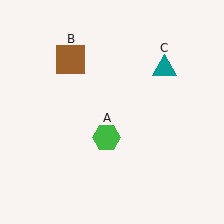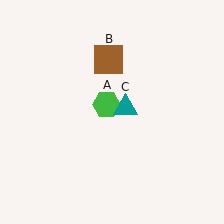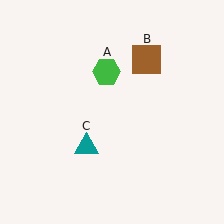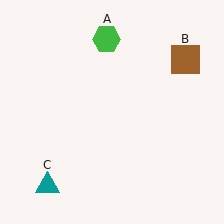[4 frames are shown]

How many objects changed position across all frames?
3 objects changed position: green hexagon (object A), brown square (object B), teal triangle (object C).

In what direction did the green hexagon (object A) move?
The green hexagon (object A) moved up.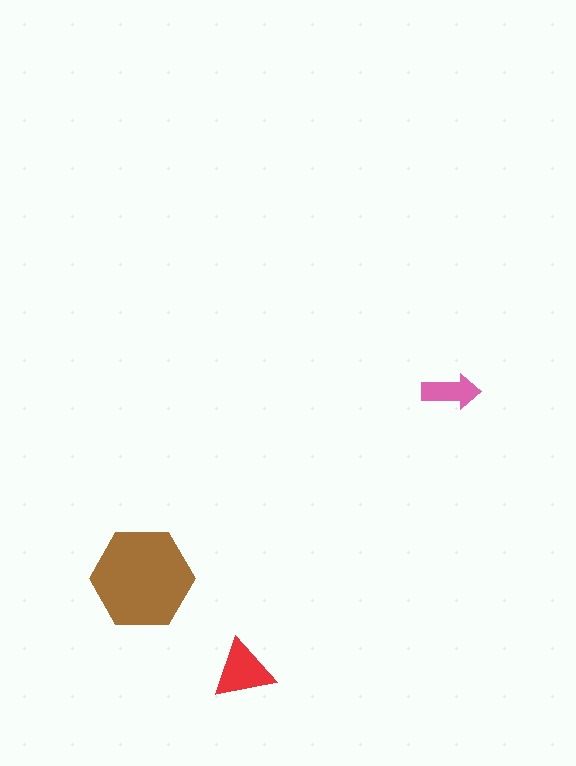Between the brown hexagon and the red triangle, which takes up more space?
The brown hexagon.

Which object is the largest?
The brown hexagon.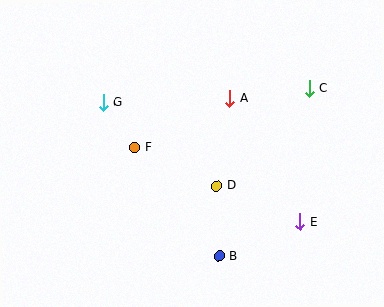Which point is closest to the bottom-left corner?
Point F is closest to the bottom-left corner.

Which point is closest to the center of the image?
Point D at (216, 186) is closest to the center.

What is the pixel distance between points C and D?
The distance between C and D is 134 pixels.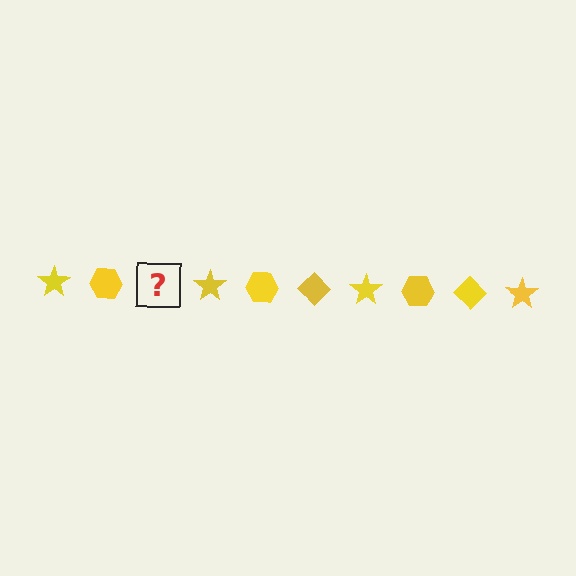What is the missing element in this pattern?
The missing element is a yellow diamond.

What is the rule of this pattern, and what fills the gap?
The rule is that the pattern cycles through star, hexagon, diamond shapes in yellow. The gap should be filled with a yellow diamond.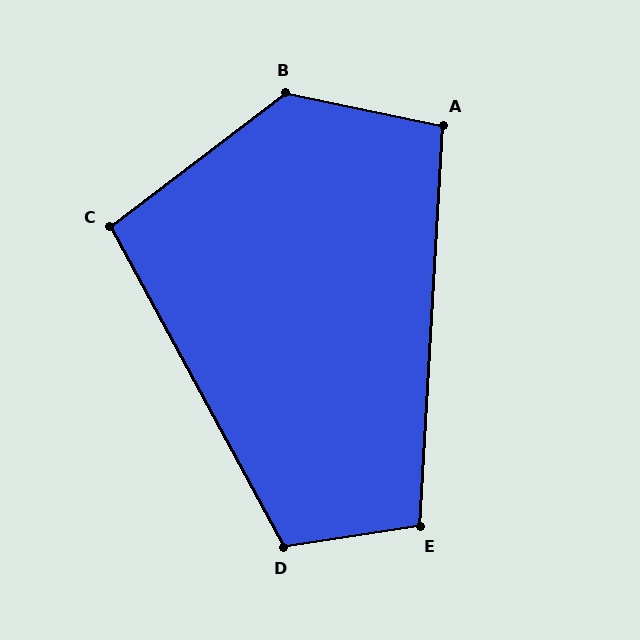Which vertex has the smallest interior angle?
A, at approximately 99 degrees.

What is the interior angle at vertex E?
Approximately 102 degrees (obtuse).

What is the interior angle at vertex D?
Approximately 110 degrees (obtuse).